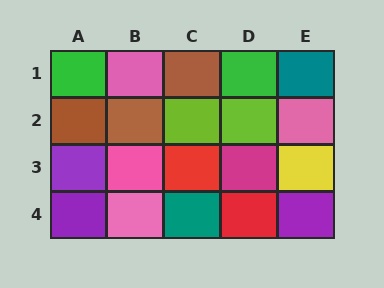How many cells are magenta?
1 cell is magenta.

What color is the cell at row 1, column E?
Teal.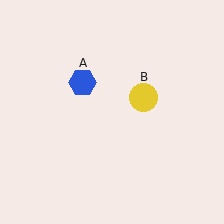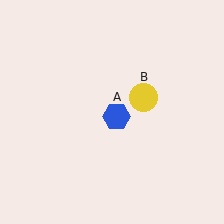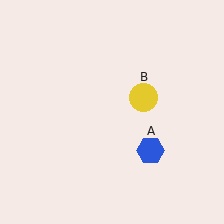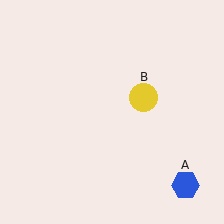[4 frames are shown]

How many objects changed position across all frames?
1 object changed position: blue hexagon (object A).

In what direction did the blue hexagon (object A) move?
The blue hexagon (object A) moved down and to the right.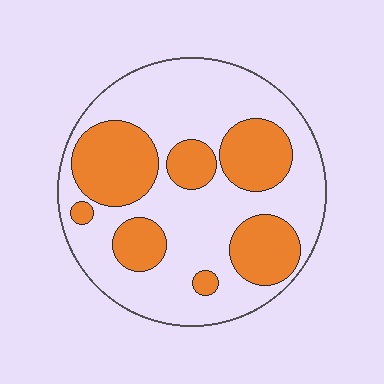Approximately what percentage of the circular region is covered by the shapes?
Approximately 35%.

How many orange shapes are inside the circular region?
7.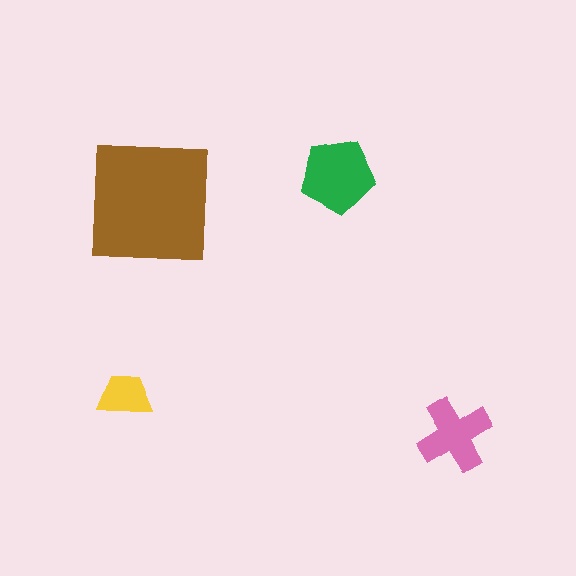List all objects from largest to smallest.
The brown square, the green pentagon, the pink cross, the yellow trapezoid.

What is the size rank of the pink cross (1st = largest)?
3rd.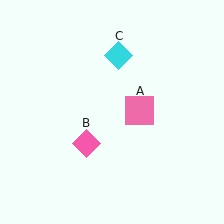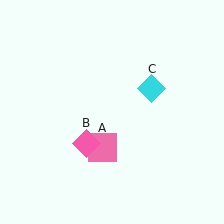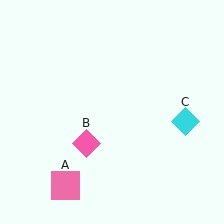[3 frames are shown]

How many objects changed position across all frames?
2 objects changed position: pink square (object A), cyan diamond (object C).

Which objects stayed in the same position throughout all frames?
Pink diamond (object B) remained stationary.